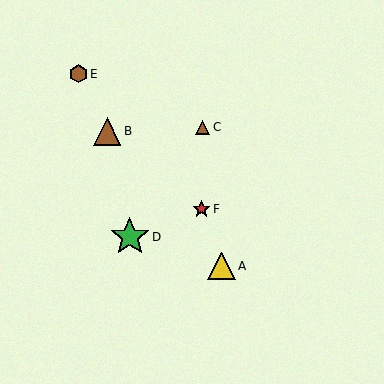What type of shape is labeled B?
Shape B is a brown triangle.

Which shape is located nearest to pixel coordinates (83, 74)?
The brown hexagon (labeled E) at (78, 74) is nearest to that location.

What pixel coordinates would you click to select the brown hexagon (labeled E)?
Click at (78, 74) to select the brown hexagon E.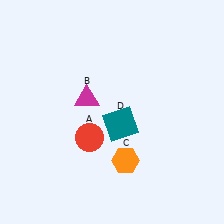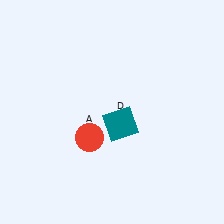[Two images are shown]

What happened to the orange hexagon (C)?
The orange hexagon (C) was removed in Image 2. It was in the bottom-right area of Image 1.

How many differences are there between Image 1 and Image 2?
There are 2 differences between the two images.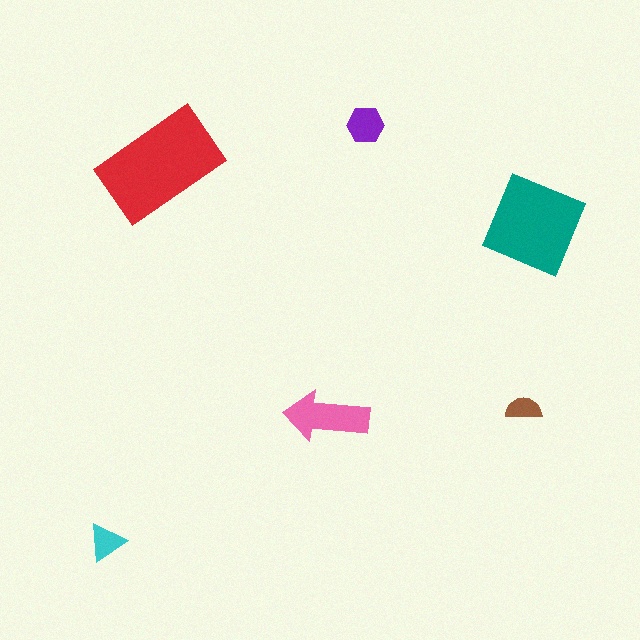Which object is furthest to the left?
The cyan triangle is leftmost.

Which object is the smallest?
The brown semicircle.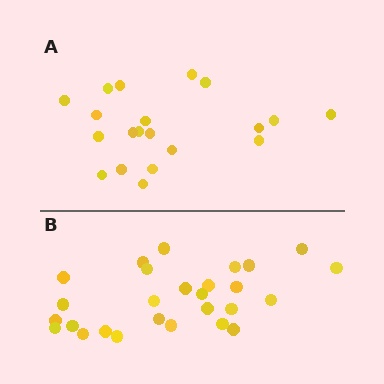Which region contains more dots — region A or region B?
Region B (the bottom region) has more dots.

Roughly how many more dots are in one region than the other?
Region B has roughly 8 or so more dots than region A.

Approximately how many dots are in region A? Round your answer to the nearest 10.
About 20 dots.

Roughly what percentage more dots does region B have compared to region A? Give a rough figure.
About 35% more.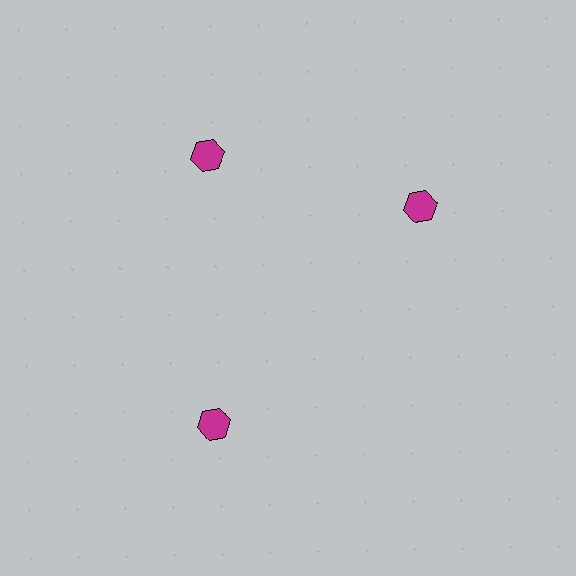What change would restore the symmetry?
The symmetry would be restored by rotating it back into even spacing with its neighbors so that all 3 hexagons sit at equal angles and equal distance from the center.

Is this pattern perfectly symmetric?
No. The 3 magenta hexagons are arranged in a ring, but one element near the 3 o'clock position is rotated out of alignment along the ring, breaking the 3-fold rotational symmetry.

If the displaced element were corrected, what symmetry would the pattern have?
It would have 3-fold rotational symmetry — the pattern would map onto itself every 120 degrees.